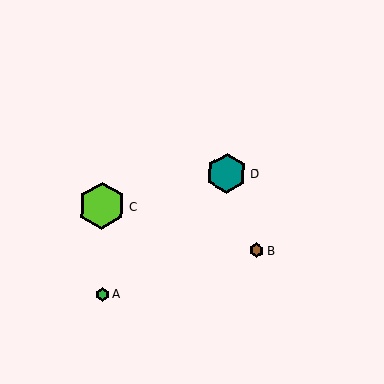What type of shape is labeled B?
Shape B is a brown hexagon.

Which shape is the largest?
The lime hexagon (labeled C) is the largest.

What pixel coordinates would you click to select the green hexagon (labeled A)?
Click at (102, 295) to select the green hexagon A.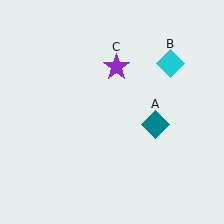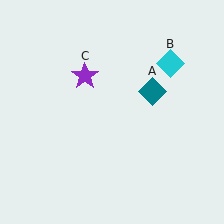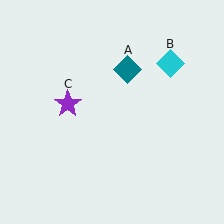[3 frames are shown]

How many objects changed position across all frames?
2 objects changed position: teal diamond (object A), purple star (object C).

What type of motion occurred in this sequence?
The teal diamond (object A), purple star (object C) rotated counterclockwise around the center of the scene.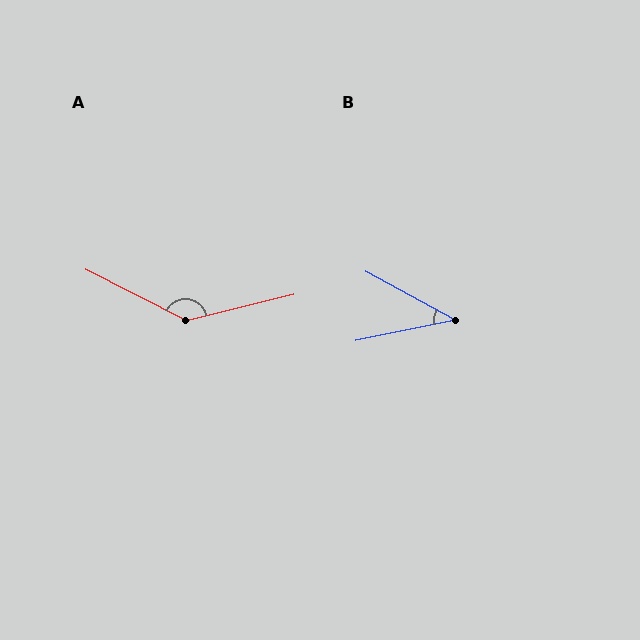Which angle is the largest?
A, at approximately 139 degrees.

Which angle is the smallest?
B, at approximately 40 degrees.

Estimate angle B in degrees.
Approximately 40 degrees.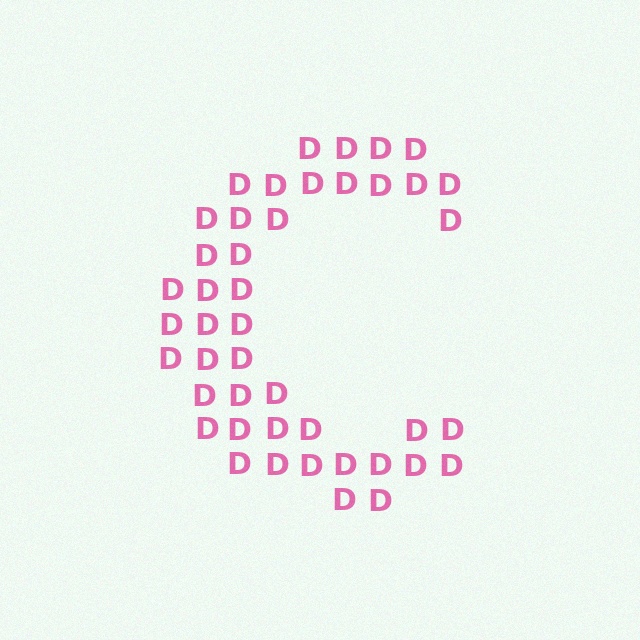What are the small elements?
The small elements are letter D's.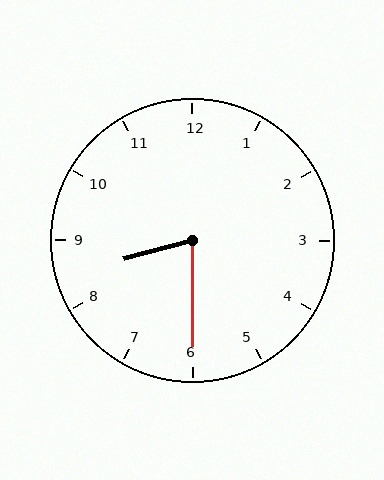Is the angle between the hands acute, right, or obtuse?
It is acute.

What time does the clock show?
8:30.